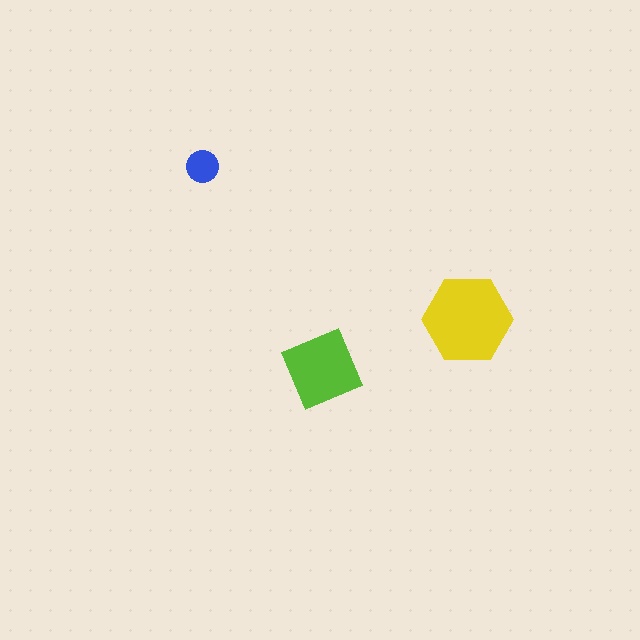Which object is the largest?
The yellow hexagon.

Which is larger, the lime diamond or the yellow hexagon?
The yellow hexagon.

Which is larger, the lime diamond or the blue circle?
The lime diamond.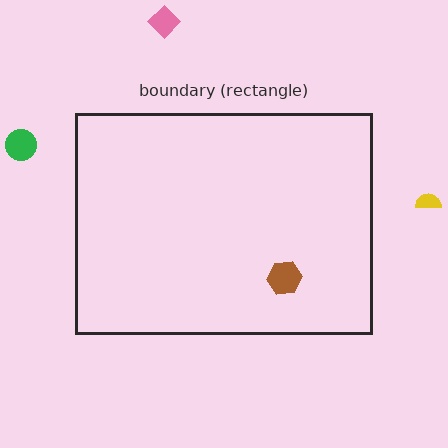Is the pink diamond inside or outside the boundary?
Outside.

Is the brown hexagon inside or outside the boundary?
Inside.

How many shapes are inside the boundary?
1 inside, 3 outside.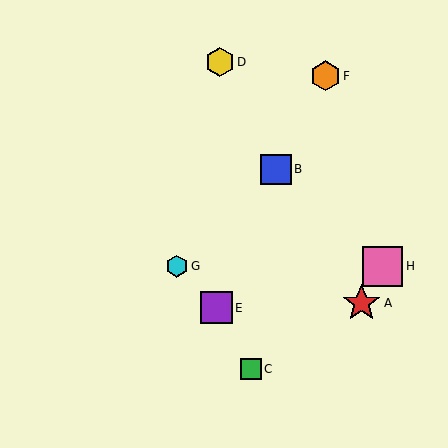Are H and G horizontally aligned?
Yes, both are at y≈266.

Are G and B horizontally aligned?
No, G is at y≈266 and B is at y≈169.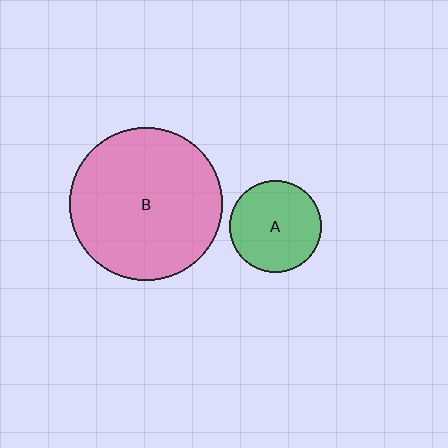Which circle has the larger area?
Circle B (pink).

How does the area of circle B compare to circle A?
Approximately 2.8 times.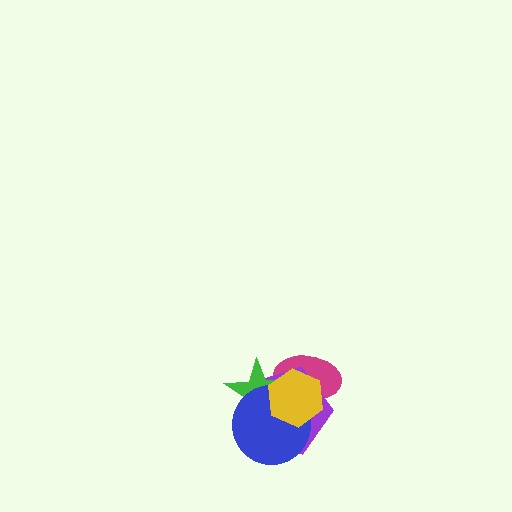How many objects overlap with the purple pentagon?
4 objects overlap with the purple pentagon.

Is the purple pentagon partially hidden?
Yes, it is partially covered by another shape.